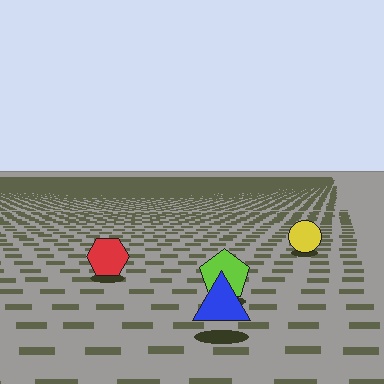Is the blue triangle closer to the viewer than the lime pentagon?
Yes. The blue triangle is closer — you can tell from the texture gradient: the ground texture is coarser near it.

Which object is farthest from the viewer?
The yellow circle is farthest from the viewer. It appears smaller and the ground texture around it is denser.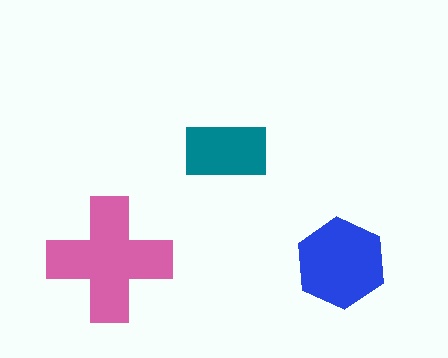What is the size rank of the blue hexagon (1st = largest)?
2nd.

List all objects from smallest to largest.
The teal rectangle, the blue hexagon, the pink cross.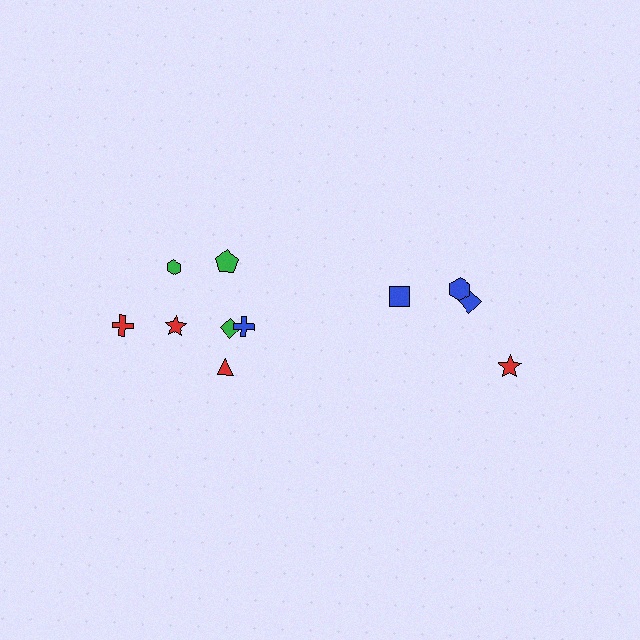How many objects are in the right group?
There are 4 objects.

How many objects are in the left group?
There are 7 objects.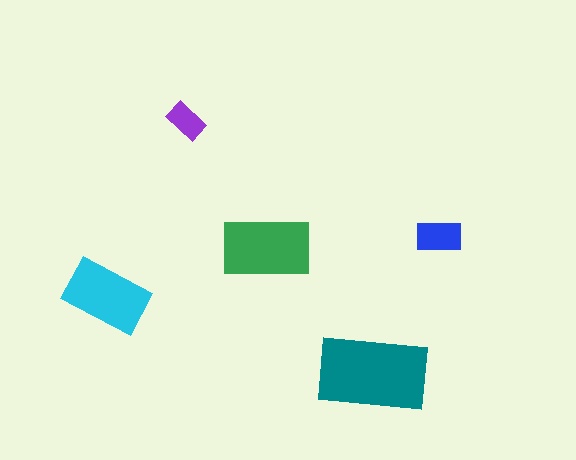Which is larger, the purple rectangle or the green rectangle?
The green one.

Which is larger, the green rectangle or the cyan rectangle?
The green one.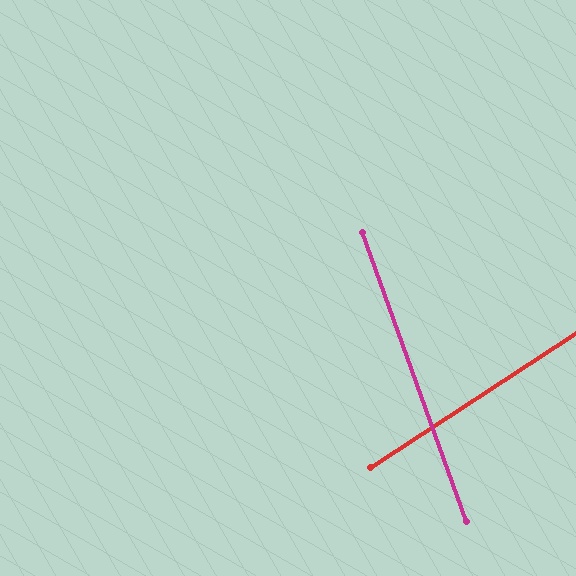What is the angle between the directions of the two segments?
Approximately 77 degrees.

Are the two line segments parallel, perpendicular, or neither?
Neither parallel nor perpendicular — they differ by about 77°.